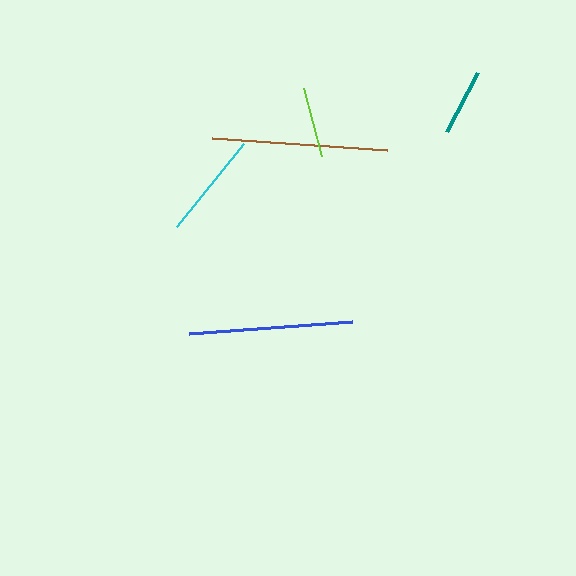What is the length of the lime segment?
The lime segment is approximately 70 pixels long.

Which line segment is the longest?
The brown line is the longest at approximately 176 pixels.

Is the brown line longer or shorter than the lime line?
The brown line is longer than the lime line.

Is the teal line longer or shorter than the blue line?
The blue line is longer than the teal line.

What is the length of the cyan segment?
The cyan segment is approximately 107 pixels long.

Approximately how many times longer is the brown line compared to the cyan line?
The brown line is approximately 1.6 times the length of the cyan line.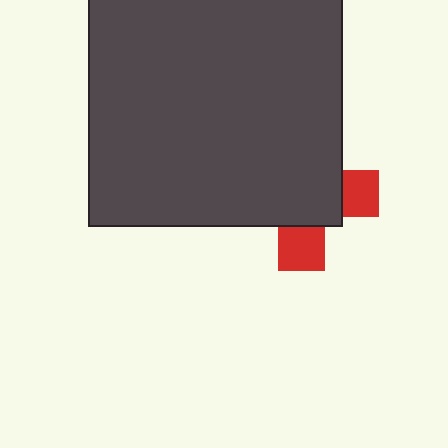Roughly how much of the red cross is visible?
A small part of it is visible (roughly 30%).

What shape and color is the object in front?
The object in front is a dark gray square.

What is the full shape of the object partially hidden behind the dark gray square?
The partially hidden object is a red cross.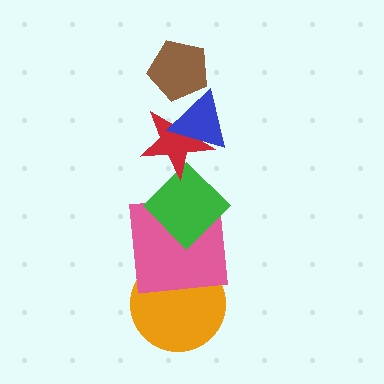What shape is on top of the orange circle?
The pink square is on top of the orange circle.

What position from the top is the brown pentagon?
The brown pentagon is 1st from the top.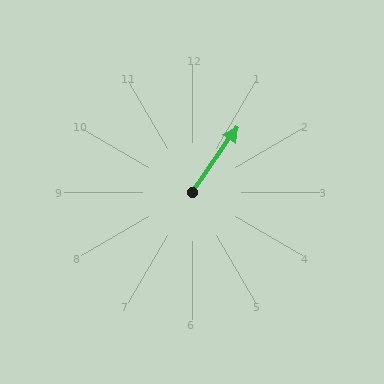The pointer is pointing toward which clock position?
Roughly 1 o'clock.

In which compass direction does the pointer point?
Northeast.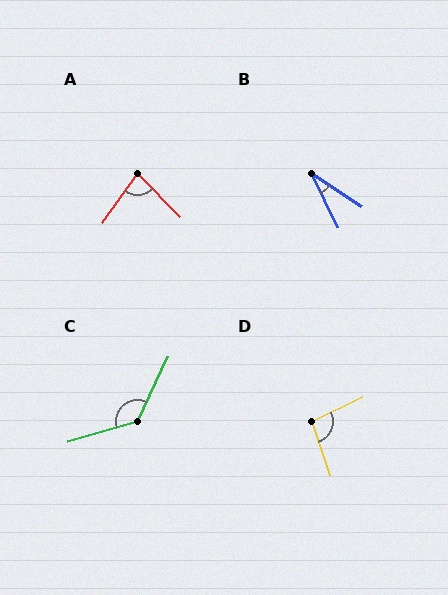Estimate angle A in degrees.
Approximately 80 degrees.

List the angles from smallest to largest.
B (31°), A (80°), D (97°), C (131°).